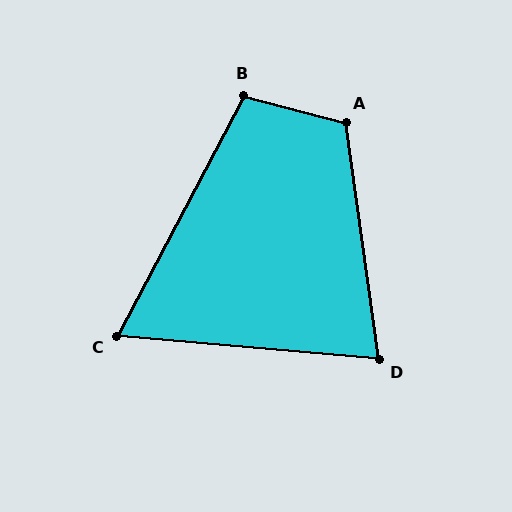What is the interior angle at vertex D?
Approximately 77 degrees (acute).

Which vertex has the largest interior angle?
A, at approximately 113 degrees.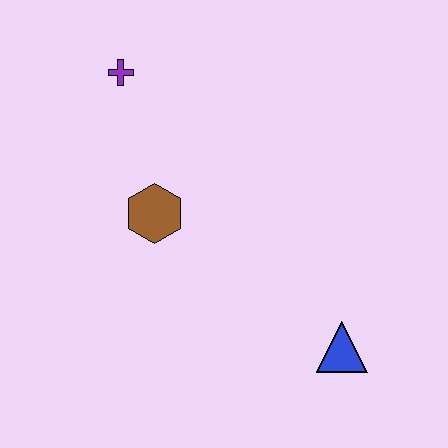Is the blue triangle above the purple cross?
No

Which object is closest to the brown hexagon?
The purple cross is closest to the brown hexagon.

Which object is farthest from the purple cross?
The blue triangle is farthest from the purple cross.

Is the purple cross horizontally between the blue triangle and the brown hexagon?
No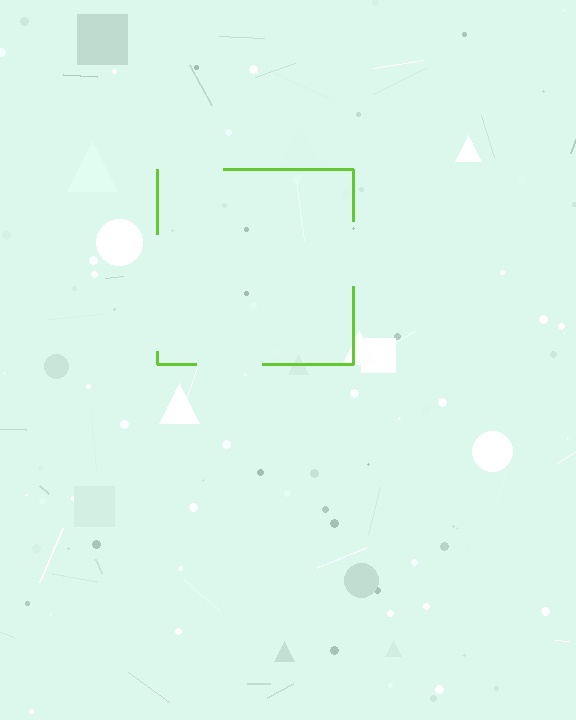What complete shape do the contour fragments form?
The contour fragments form a square.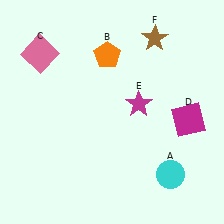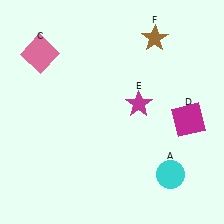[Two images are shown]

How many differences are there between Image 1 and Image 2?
There is 1 difference between the two images.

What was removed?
The orange pentagon (B) was removed in Image 2.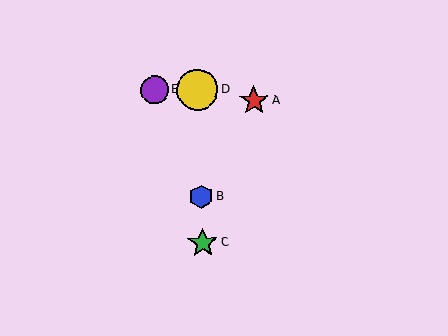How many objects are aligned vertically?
3 objects (B, C, D) are aligned vertically.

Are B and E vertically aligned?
No, B is at x≈201 and E is at x≈155.